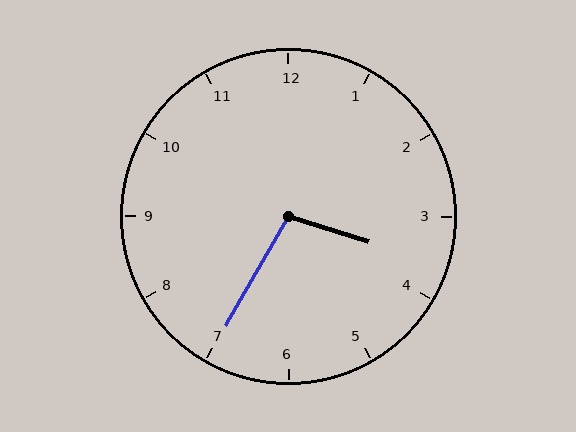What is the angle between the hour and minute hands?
Approximately 102 degrees.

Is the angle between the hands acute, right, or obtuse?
It is obtuse.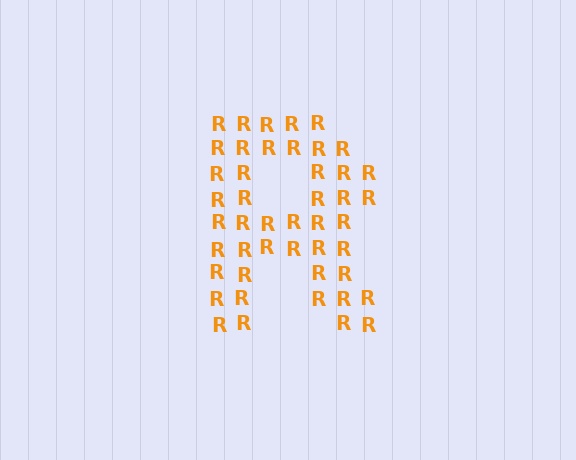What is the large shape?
The large shape is the letter R.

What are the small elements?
The small elements are letter R's.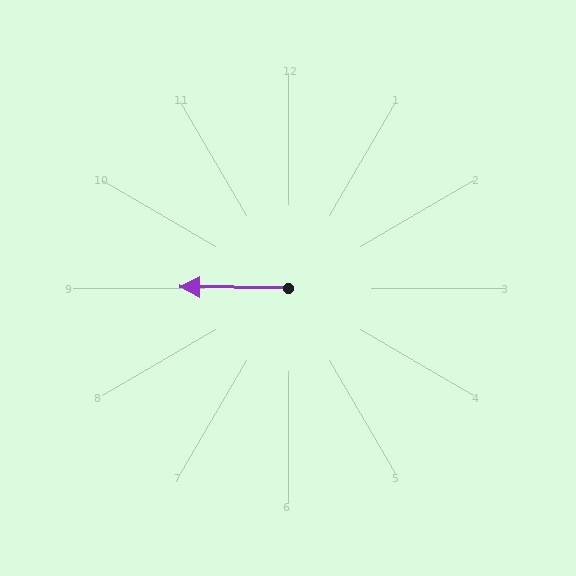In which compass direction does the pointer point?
West.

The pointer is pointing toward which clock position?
Roughly 9 o'clock.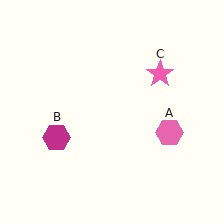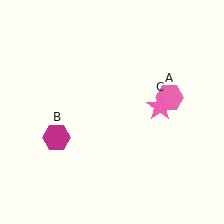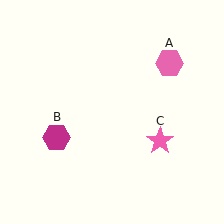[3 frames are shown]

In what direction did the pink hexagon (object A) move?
The pink hexagon (object A) moved up.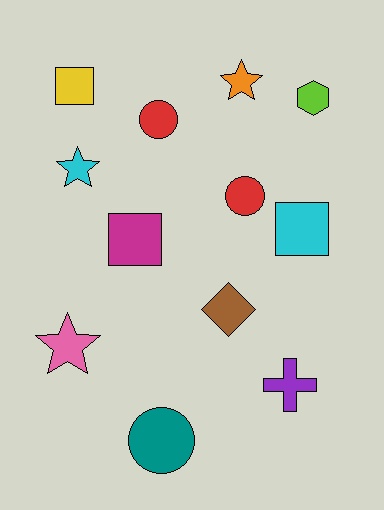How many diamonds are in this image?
There is 1 diamond.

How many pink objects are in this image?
There is 1 pink object.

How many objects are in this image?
There are 12 objects.